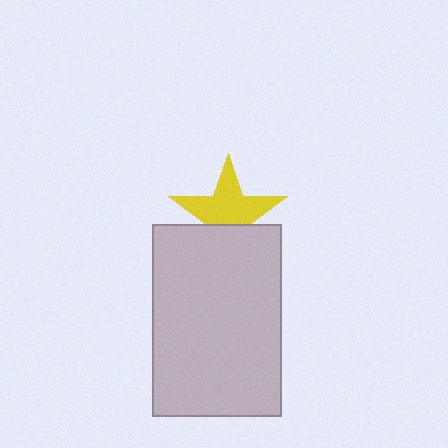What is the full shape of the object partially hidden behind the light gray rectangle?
The partially hidden object is a yellow star.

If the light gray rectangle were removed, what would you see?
You would see the complete yellow star.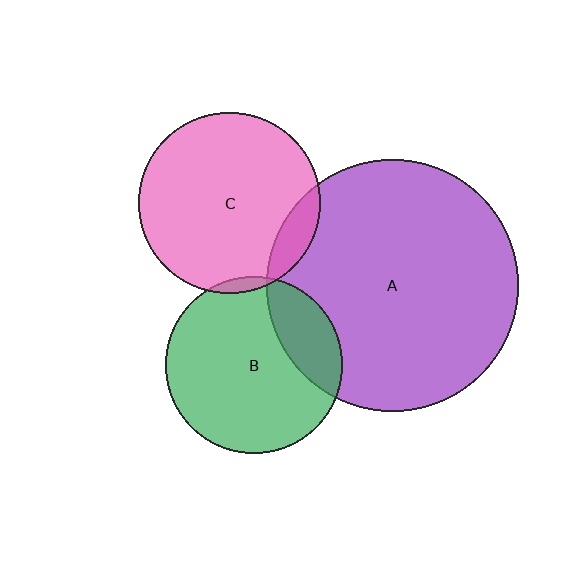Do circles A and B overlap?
Yes.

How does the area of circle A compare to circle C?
Approximately 1.9 times.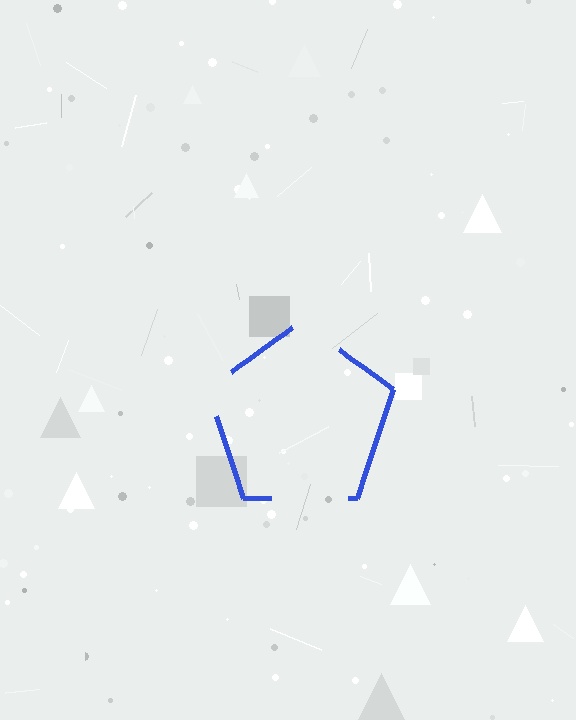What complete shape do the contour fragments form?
The contour fragments form a pentagon.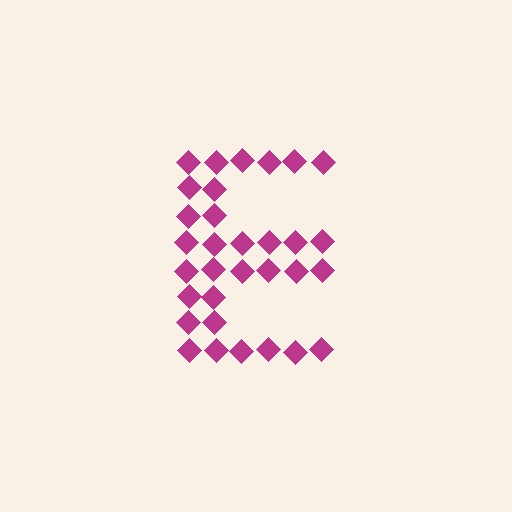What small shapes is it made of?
It is made of small diamonds.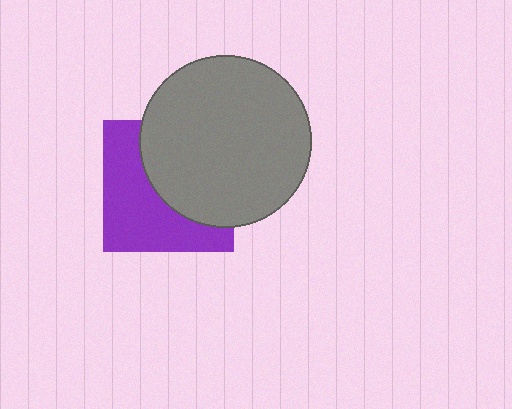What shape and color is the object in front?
The object in front is a gray circle.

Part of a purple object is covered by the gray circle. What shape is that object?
It is a square.